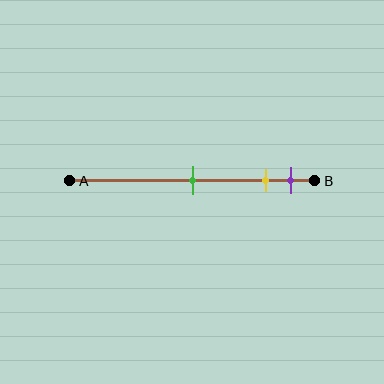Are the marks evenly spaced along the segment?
No, the marks are not evenly spaced.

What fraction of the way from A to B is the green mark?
The green mark is approximately 50% (0.5) of the way from A to B.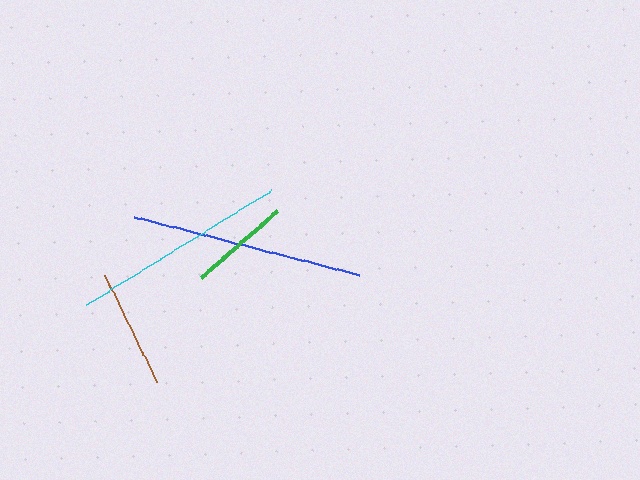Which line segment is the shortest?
The green line is the shortest at approximately 101 pixels.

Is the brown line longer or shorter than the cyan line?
The cyan line is longer than the brown line.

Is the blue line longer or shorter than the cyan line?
The blue line is longer than the cyan line.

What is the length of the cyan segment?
The cyan segment is approximately 218 pixels long.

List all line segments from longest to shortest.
From longest to shortest: blue, cyan, brown, green.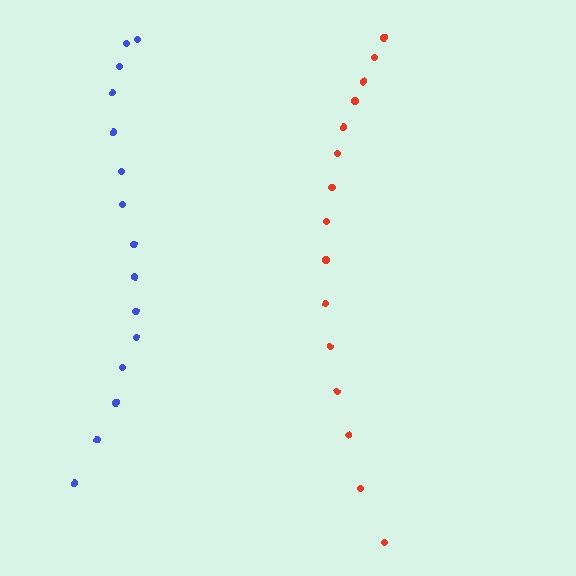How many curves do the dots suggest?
There are 2 distinct paths.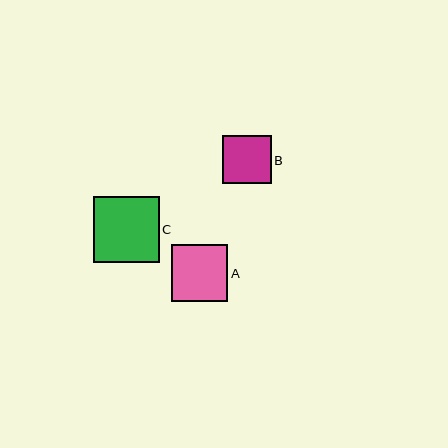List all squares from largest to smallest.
From largest to smallest: C, A, B.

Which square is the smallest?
Square B is the smallest with a size of approximately 48 pixels.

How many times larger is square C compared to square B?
Square C is approximately 1.4 times the size of square B.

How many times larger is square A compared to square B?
Square A is approximately 1.2 times the size of square B.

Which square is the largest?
Square C is the largest with a size of approximately 66 pixels.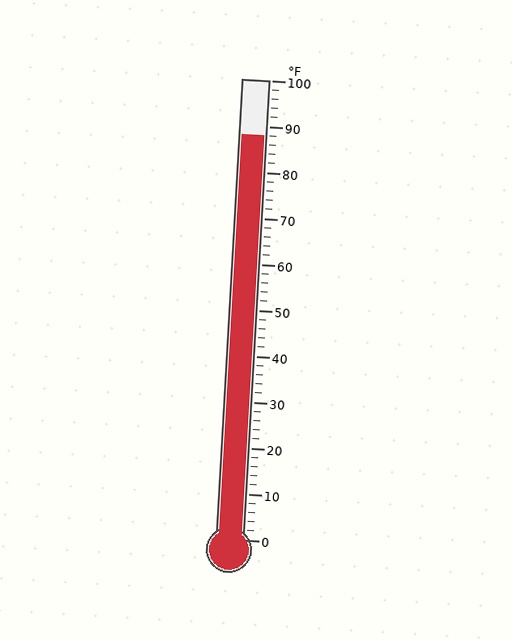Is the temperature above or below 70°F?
The temperature is above 70°F.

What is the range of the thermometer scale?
The thermometer scale ranges from 0°F to 100°F.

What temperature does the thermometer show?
The thermometer shows approximately 88°F.